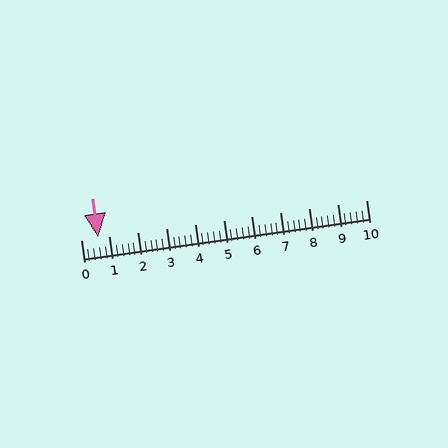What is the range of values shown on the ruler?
The ruler shows values from 0 to 10.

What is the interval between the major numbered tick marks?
The major tick marks are spaced 1 units apart.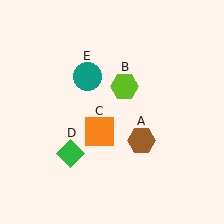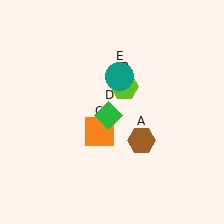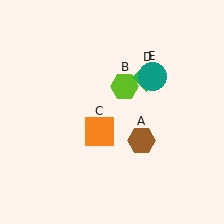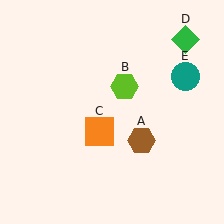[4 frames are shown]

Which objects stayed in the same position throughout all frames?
Brown hexagon (object A) and lime hexagon (object B) and orange square (object C) remained stationary.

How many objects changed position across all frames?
2 objects changed position: green diamond (object D), teal circle (object E).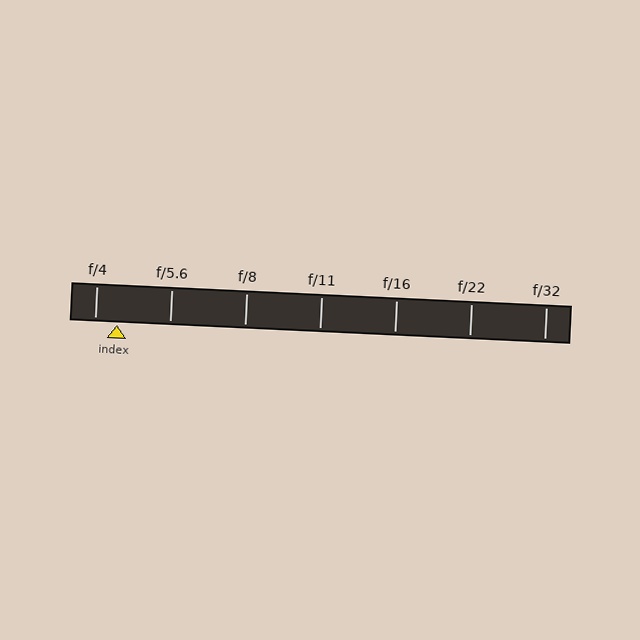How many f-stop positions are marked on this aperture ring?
There are 7 f-stop positions marked.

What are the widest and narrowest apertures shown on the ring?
The widest aperture shown is f/4 and the narrowest is f/32.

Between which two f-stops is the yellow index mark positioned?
The index mark is between f/4 and f/5.6.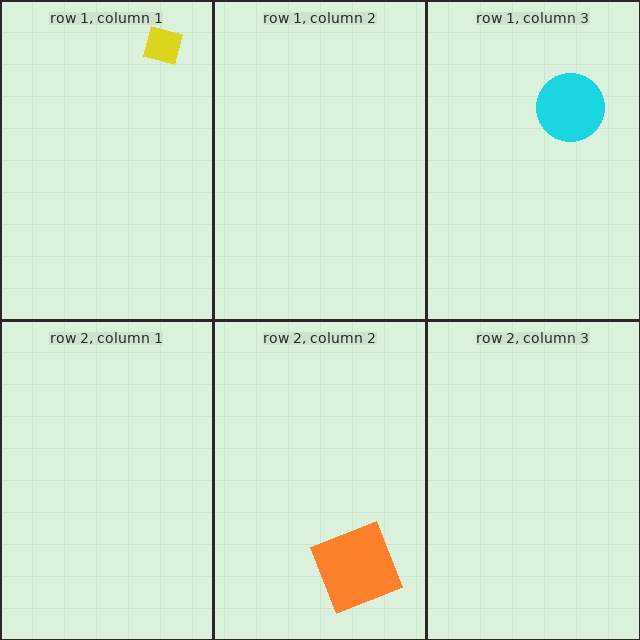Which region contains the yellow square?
The row 1, column 1 region.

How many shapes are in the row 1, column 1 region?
1.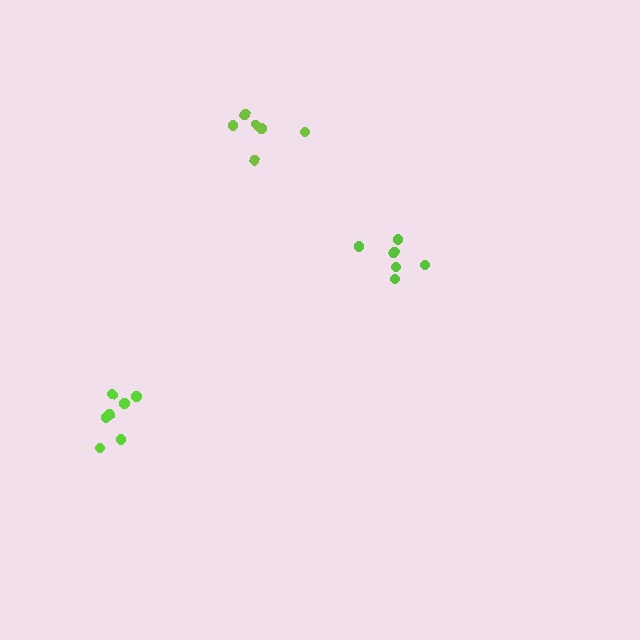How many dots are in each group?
Group 1: 6 dots, Group 2: 6 dots, Group 3: 7 dots (19 total).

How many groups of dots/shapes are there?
There are 3 groups.